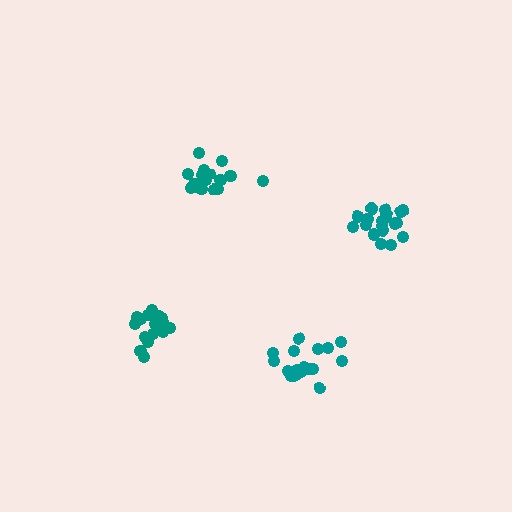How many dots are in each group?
Group 1: 18 dots, Group 2: 17 dots, Group 3: 20 dots, Group 4: 20 dots (75 total).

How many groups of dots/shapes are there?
There are 4 groups.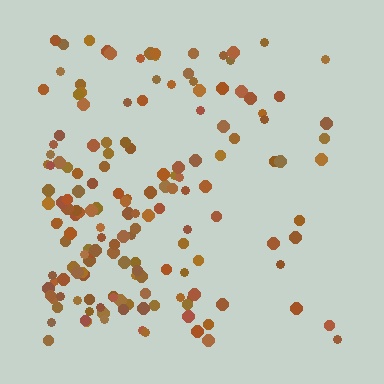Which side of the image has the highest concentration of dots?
The left.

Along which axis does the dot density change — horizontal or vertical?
Horizontal.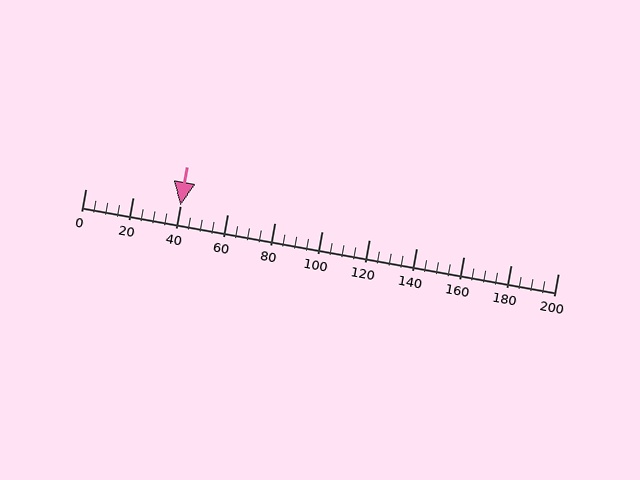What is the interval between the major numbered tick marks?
The major tick marks are spaced 20 units apart.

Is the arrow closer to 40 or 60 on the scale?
The arrow is closer to 40.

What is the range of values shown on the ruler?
The ruler shows values from 0 to 200.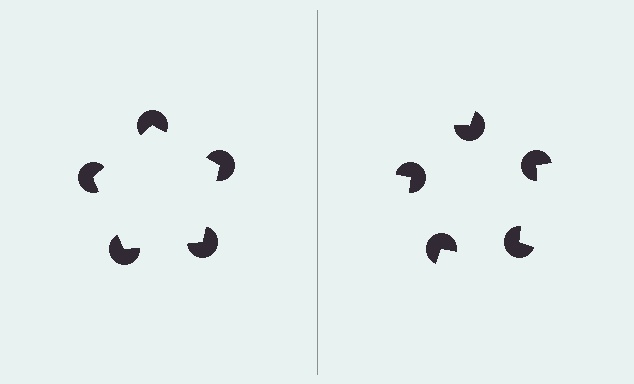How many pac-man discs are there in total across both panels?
10 — 5 on each side.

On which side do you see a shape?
An illusory pentagon appears on the left side. On the right side the wedge cuts are rotated, so no coherent shape forms.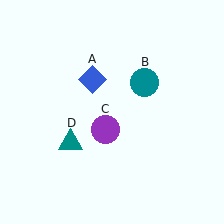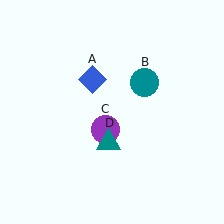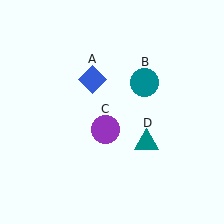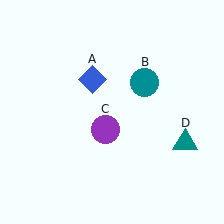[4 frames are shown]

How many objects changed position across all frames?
1 object changed position: teal triangle (object D).